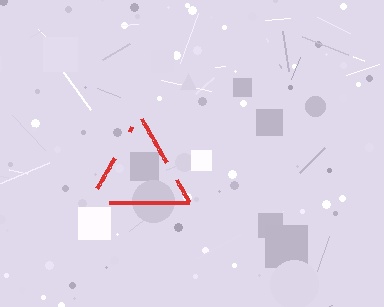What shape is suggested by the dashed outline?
The dashed outline suggests a triangle.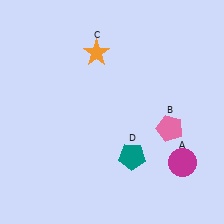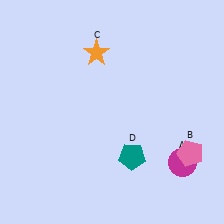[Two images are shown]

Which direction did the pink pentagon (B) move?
The pink pentagon (B) moved down.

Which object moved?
The pink pentagon (B) moved down.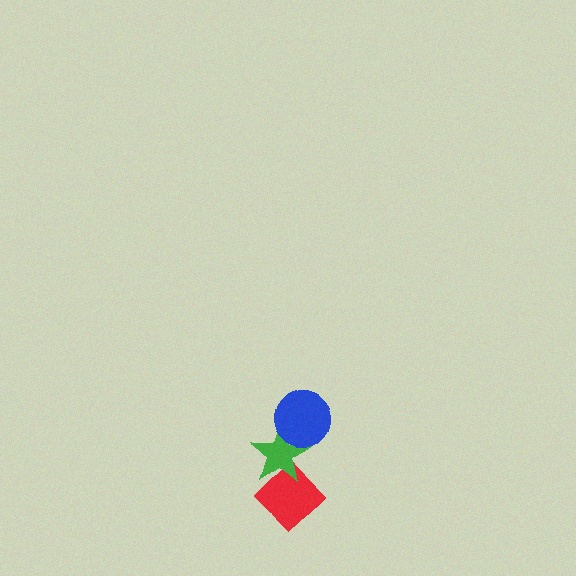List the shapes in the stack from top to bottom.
From top to bottom: the blue circle, the green star, the red diamond.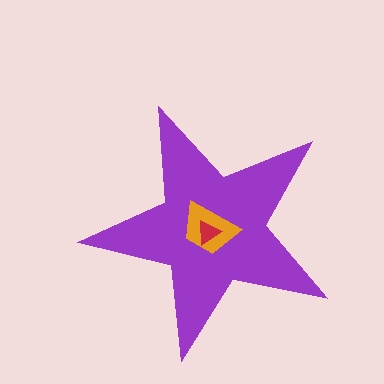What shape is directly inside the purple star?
The orange trapezoid.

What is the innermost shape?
The red triangle.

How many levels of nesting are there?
3.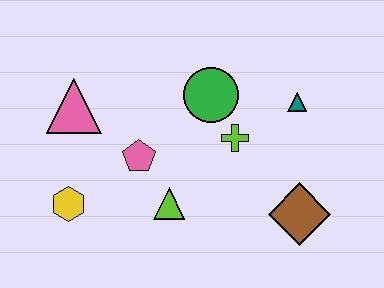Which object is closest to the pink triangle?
The pink pentagon is closest to the pink triangle.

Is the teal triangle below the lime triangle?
No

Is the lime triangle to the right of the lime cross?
No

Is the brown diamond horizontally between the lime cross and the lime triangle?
No